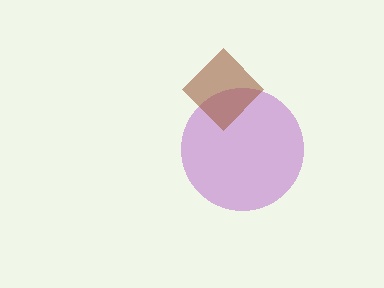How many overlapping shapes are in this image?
There are 2 overlapping shapes in the image.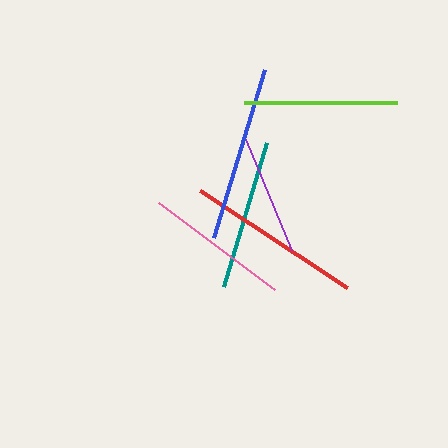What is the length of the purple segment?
The purple segment is approximately 120 pixels long.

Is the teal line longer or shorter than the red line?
The red line is longer than the teal line.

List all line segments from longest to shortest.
From longest to shortest: red, blue, lime, teal, pink, purple.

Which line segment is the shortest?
The purple line is the shortest at approximately 120 pixels.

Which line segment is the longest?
The red line is the longest at approximately 176 pixels.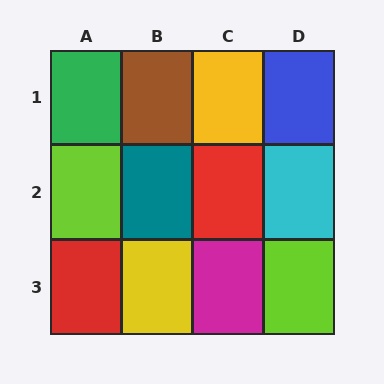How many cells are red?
2 cells are red.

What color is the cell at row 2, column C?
Red.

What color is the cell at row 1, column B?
Brown.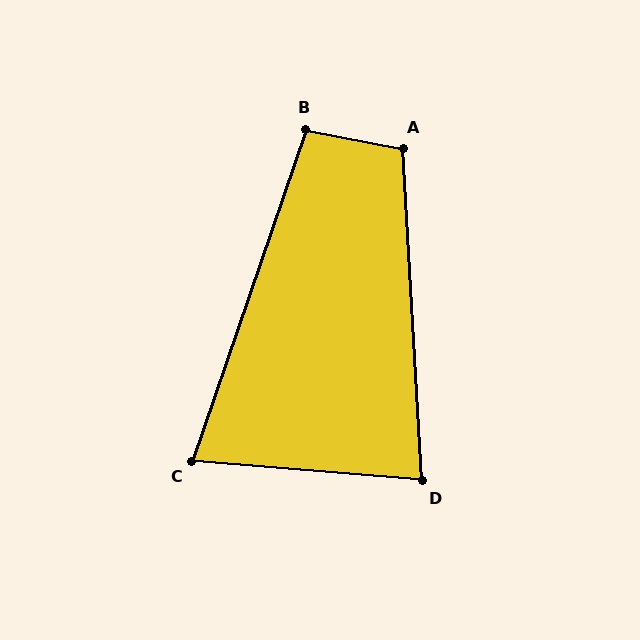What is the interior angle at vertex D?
Approximately 82 degrees (acute).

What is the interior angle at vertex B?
Approximately 98 degrees (obtuse).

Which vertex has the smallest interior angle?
C, at approximately 76 degrees.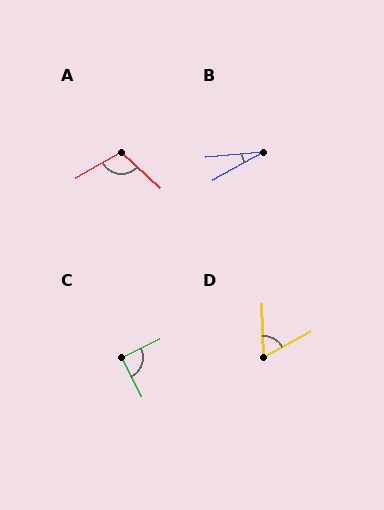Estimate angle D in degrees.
Approximately 63 degrees.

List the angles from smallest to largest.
B (23°), D (63°), C (89°), A (107°).